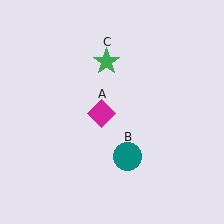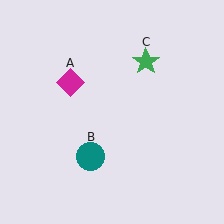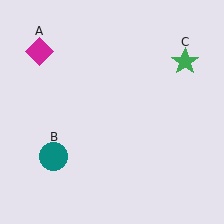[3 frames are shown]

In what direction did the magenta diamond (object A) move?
The magenta diamond (object A) moved up and to the left.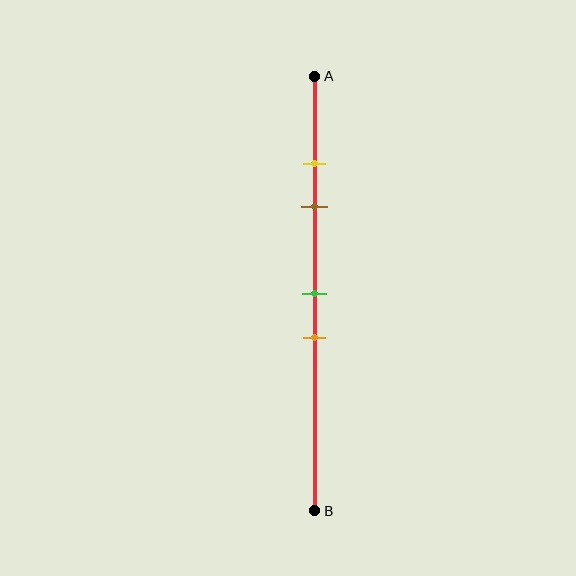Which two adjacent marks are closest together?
The yellow and brown marks are the closest adjacent pair.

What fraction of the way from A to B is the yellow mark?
The yellow mark is approximately 20% (0.2) of the way from A to B.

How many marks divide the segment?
There are 4 marks dividing the segment.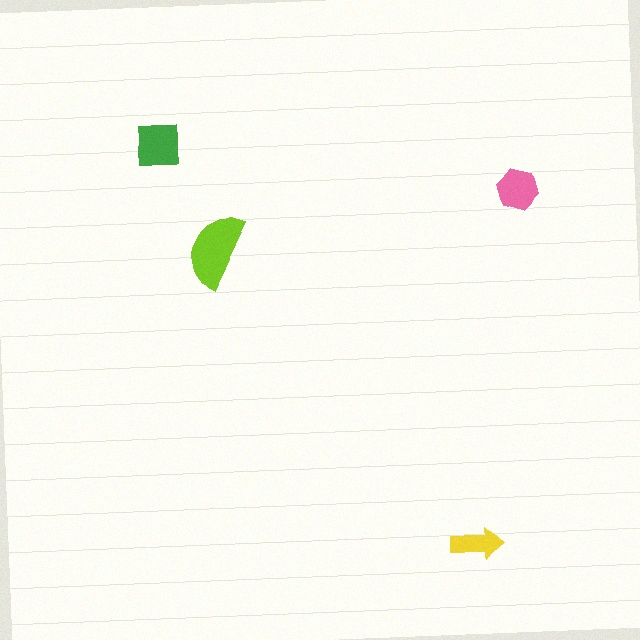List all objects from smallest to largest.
The yellow arrow, the pink hexagon, the green square, the lime semicircle.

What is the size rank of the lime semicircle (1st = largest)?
1st.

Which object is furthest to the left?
The green square is leftmost.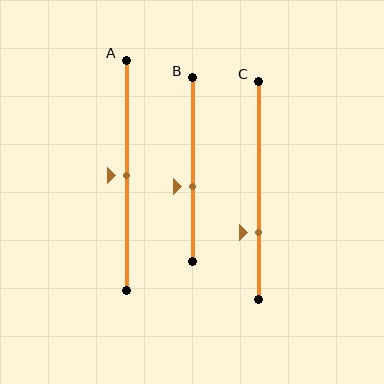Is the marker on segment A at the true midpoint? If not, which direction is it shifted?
Yes, the marker on segment A is at the true midpoint.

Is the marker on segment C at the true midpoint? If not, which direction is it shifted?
No, the marker on segment C is shifted downward by about 19% of the segment length.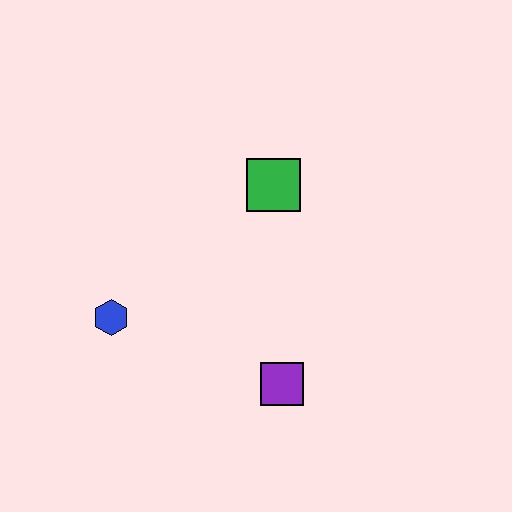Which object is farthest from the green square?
The blue hexagon is farthest from the green square.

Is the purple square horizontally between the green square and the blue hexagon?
No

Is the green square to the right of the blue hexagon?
Yes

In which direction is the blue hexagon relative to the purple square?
The blue hexagon is to the left of the purple square.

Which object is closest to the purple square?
The blue hexagon is closest to the purple square.